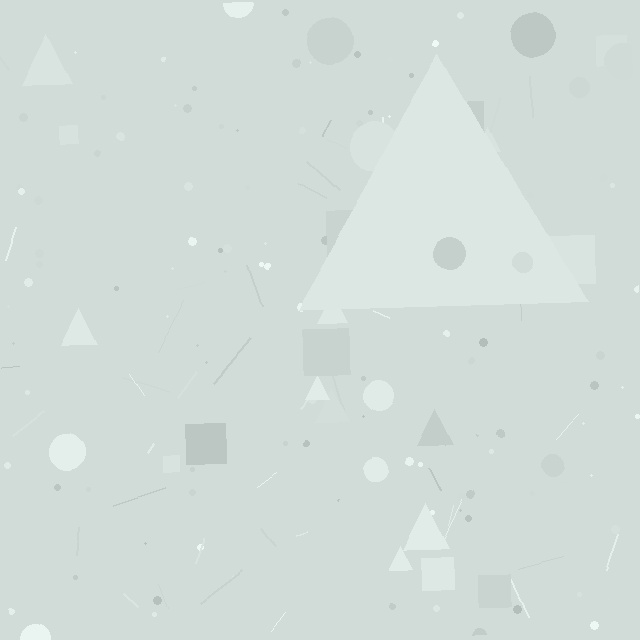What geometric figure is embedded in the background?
A triangle is embedded in the background.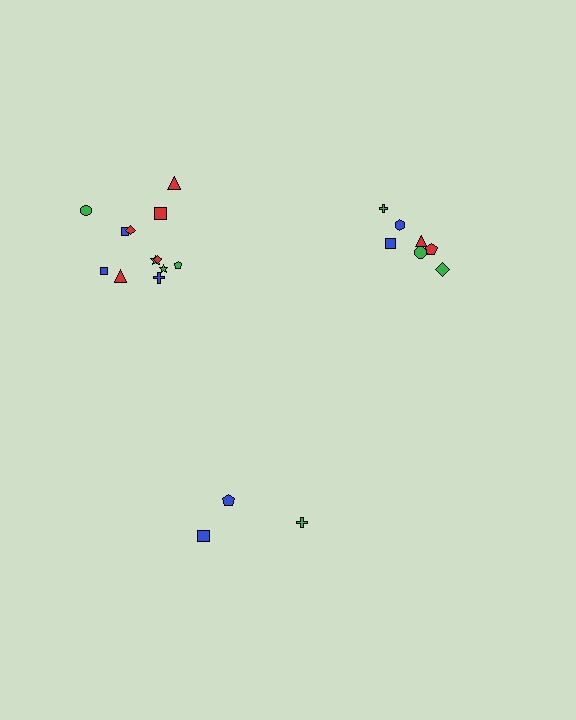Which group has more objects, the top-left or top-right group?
The top-left group.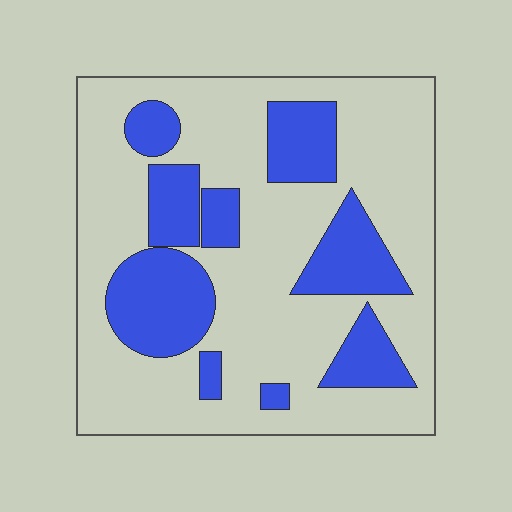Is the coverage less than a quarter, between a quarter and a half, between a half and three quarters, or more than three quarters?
Between a quarter and a half.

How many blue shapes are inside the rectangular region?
9.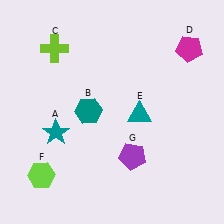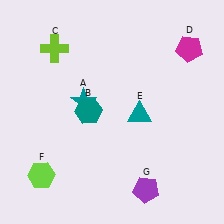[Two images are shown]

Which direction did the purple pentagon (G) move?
The purple pentagon (G) moved down.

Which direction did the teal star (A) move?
The teal star (A) moved up.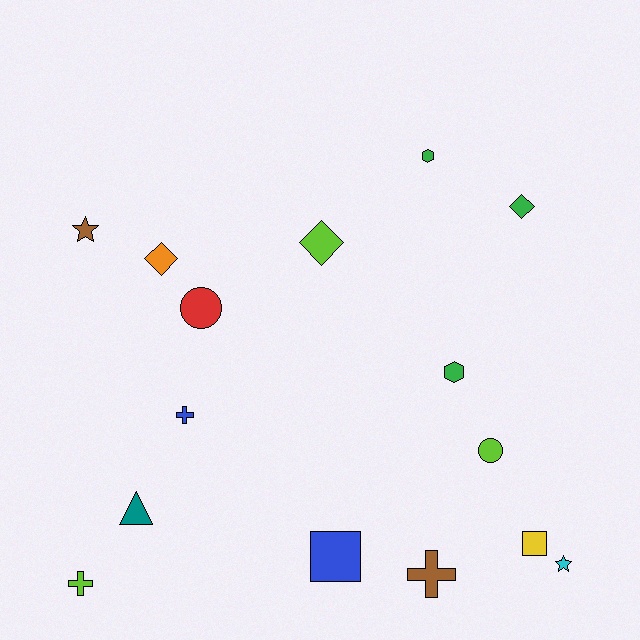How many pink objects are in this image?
There are no pink objects.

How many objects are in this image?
There are 15 objects.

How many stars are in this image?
There are 2 stars.